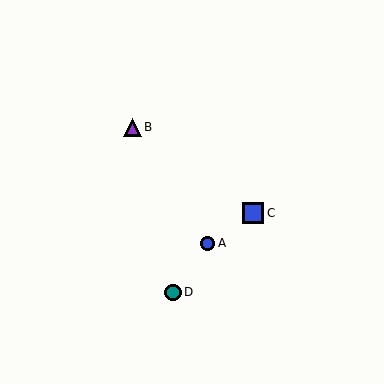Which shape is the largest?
The blue square (labeled C) is the largest.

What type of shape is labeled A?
Shape A is a blue circle.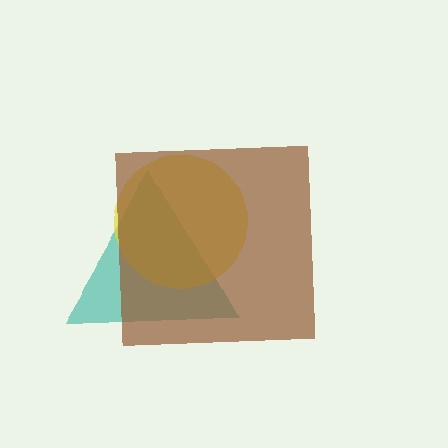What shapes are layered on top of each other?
The layered shapes are: a teal triangle, a yellow circle, a brown square.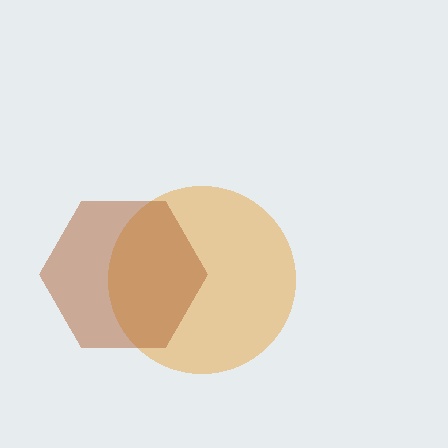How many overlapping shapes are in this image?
There are 2 overlapping shapes in the image.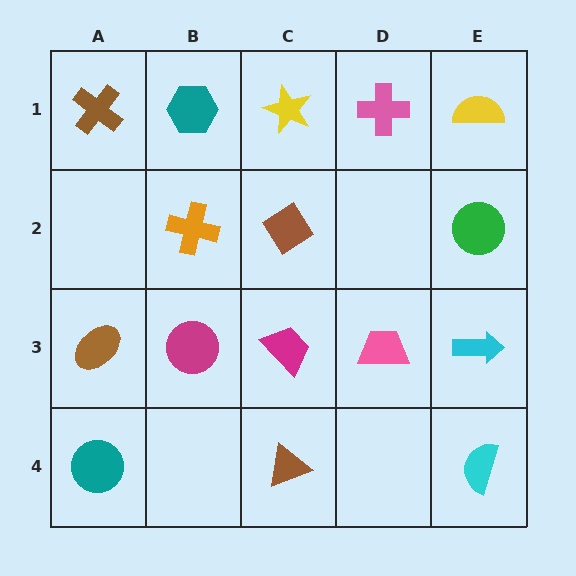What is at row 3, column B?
A magenta circle.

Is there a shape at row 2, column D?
No, that cell is empty.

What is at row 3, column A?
A brown ellipse.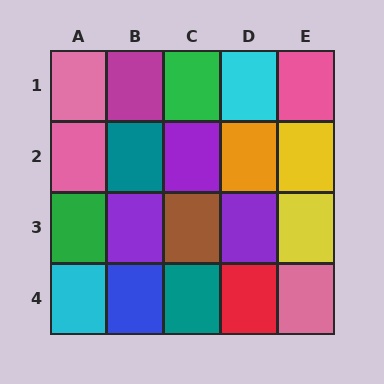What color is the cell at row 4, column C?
Teal.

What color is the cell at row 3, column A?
Green.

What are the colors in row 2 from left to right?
Pink, teal, purple, orange, yellow.